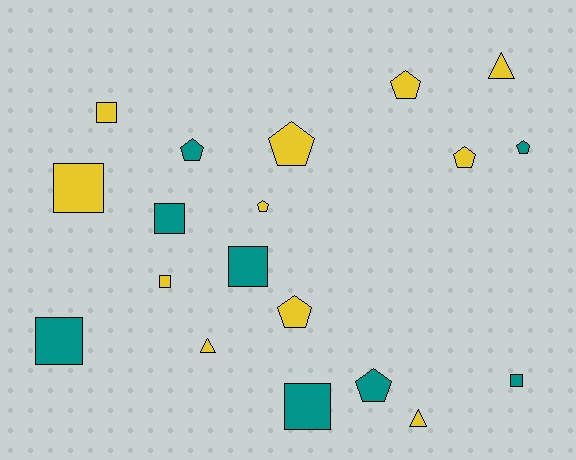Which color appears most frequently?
Yellow, with 11 objects.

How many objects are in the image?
There are 19 objects.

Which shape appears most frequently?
Square, with 8 objects.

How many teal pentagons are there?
There are 3 teal pentagons.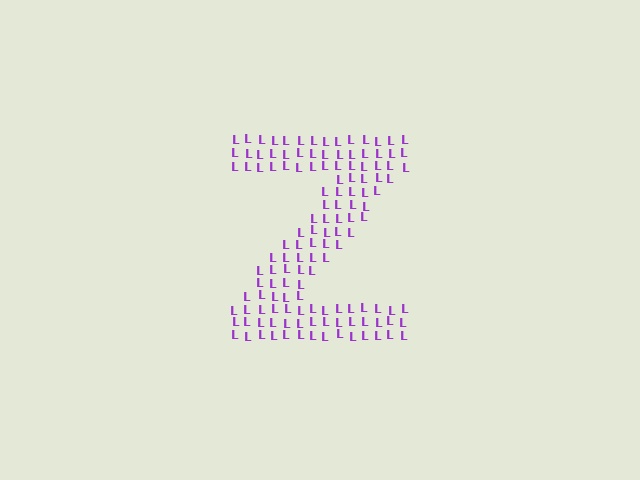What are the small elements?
The small elements are letter L's.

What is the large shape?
The large shape is the letter Z.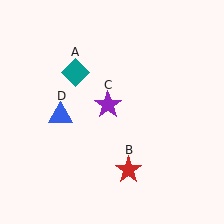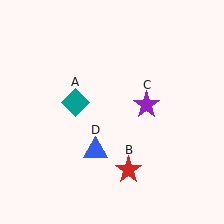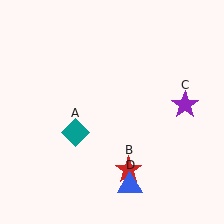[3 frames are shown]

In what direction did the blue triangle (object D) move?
The blue triangle (object D) moved down and to the right.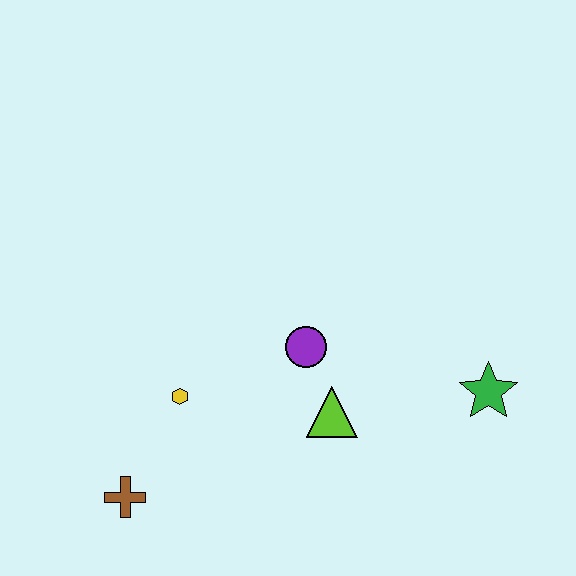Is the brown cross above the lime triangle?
No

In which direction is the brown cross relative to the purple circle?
The brown cross is to the left of the purple circle.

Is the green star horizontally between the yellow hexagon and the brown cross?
No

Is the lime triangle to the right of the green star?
No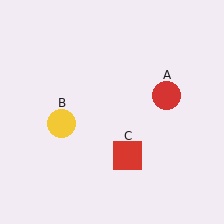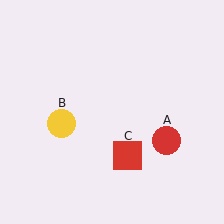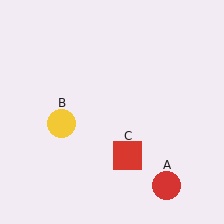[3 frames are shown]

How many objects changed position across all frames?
1 object changed position: red circle (object A).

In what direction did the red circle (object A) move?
The red circle (object A) moved down.